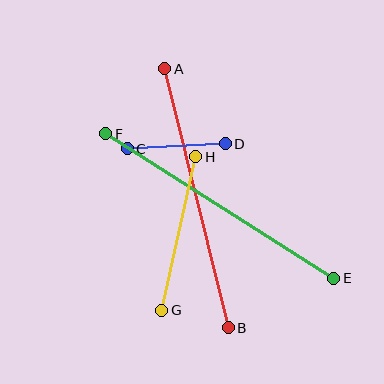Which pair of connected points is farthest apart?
Points E and F are farthest apart.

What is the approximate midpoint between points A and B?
The midpoint is at approximately (196, 198) pixels.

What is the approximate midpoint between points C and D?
The midpoint is at approximately (176, 146) pixels.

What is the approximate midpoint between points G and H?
The midpoint is at approximately (179, 234) pixels.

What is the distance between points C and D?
The distance is approximately 98 pixels.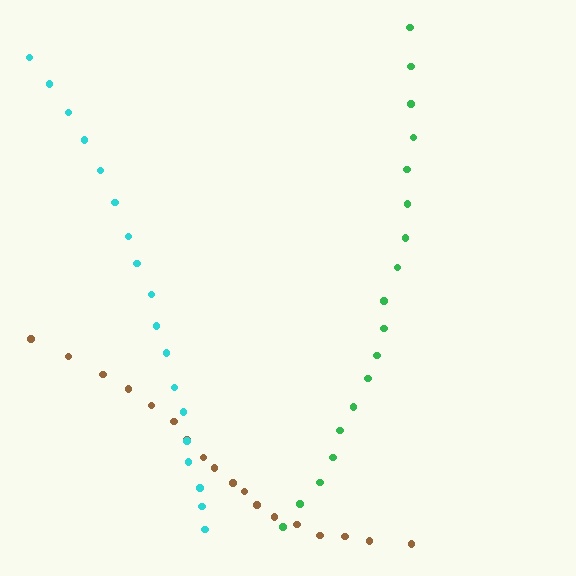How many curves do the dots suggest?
There are 3 distinct paths.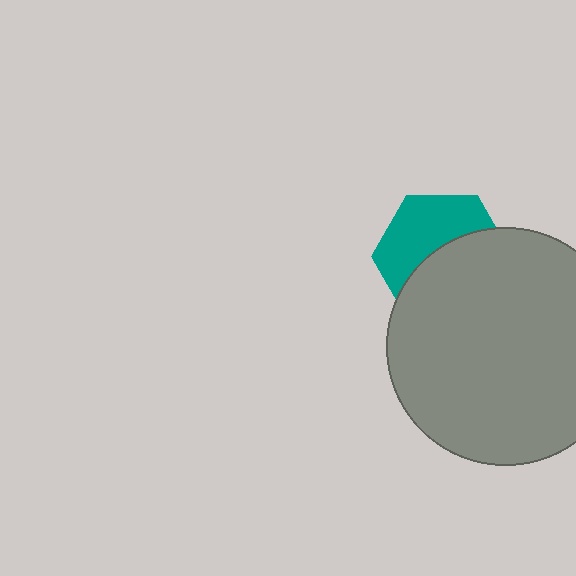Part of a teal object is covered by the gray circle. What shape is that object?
It is a hexagon.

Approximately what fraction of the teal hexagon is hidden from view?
Roughly 53% of the teal hexagon is hidden behind the gray circle.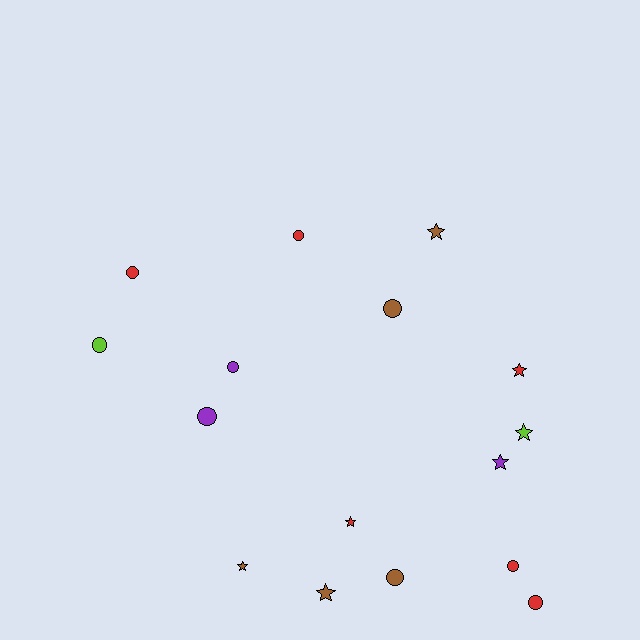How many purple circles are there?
There are 2 purple circles.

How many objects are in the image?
There are 16 objects.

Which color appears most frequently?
Red, with 6 objects.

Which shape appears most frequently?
Circle, with 9 objects.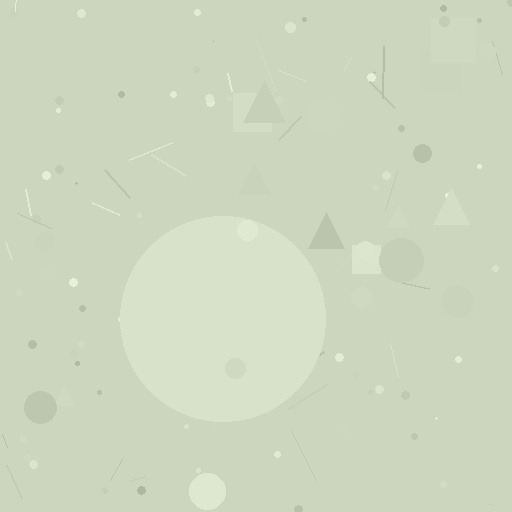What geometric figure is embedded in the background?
A circle is embedded in the background.